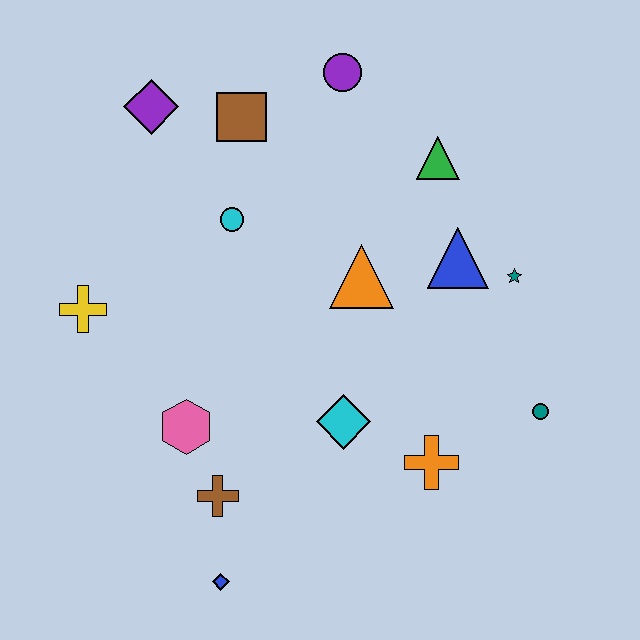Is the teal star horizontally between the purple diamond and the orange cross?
No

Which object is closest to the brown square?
The purple diamond is closest to the brown square.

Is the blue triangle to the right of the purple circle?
Yes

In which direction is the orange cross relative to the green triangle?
The orange cross is below the green triangle.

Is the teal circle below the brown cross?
No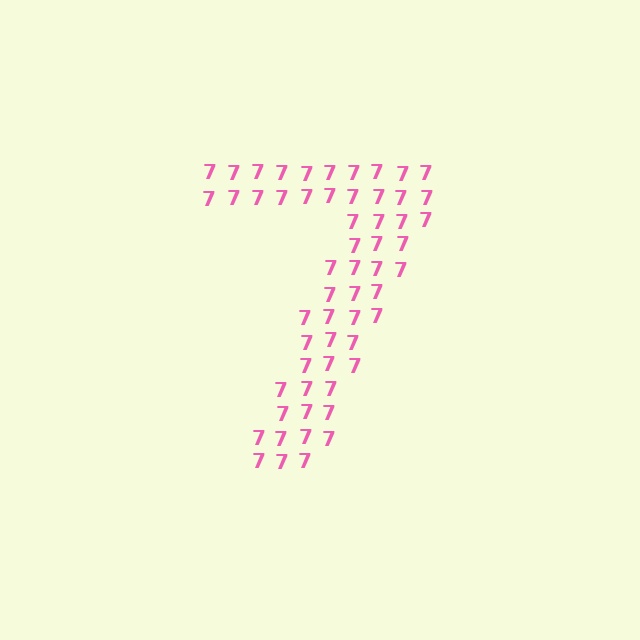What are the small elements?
The small elements are digit 7's.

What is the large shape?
The large shape is the digit 7.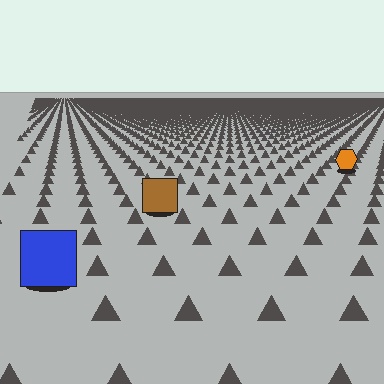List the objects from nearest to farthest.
From nearest to farthest: the blue square, the brown square, the orange hexagon.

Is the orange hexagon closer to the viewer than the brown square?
No. The brown square is closer — you can tell from the texture gradient: the ground texture is coarser near it.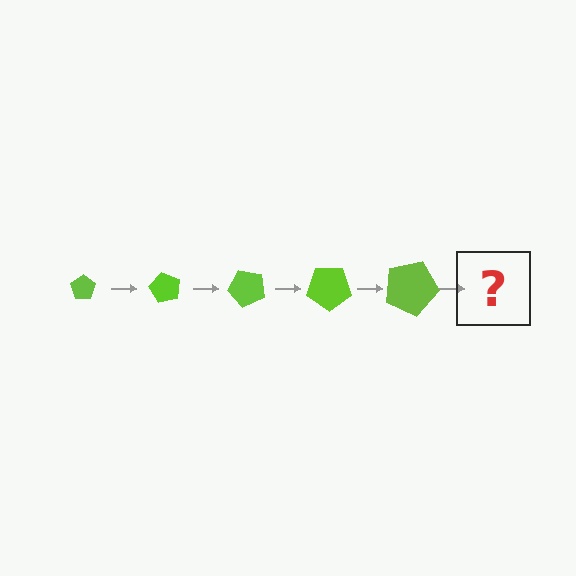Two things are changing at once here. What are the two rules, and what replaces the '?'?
The two rules are that the pentagon grows larger each step and it rotates 60 degrees each step. The '?' should be a pentagon, larger than the previous one and rotated 300 degrees from the start.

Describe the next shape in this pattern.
It should be a pentagon, larger than the previous one and rotated 300 degrees from the start.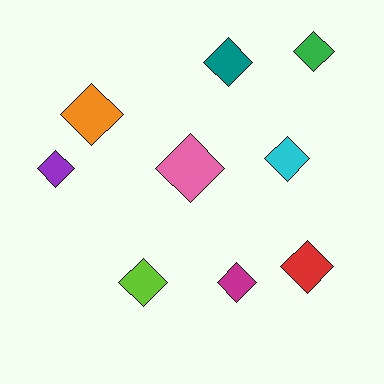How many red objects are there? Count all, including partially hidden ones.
There is 1 red object.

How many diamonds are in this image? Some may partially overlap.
There are 9 diamonds.